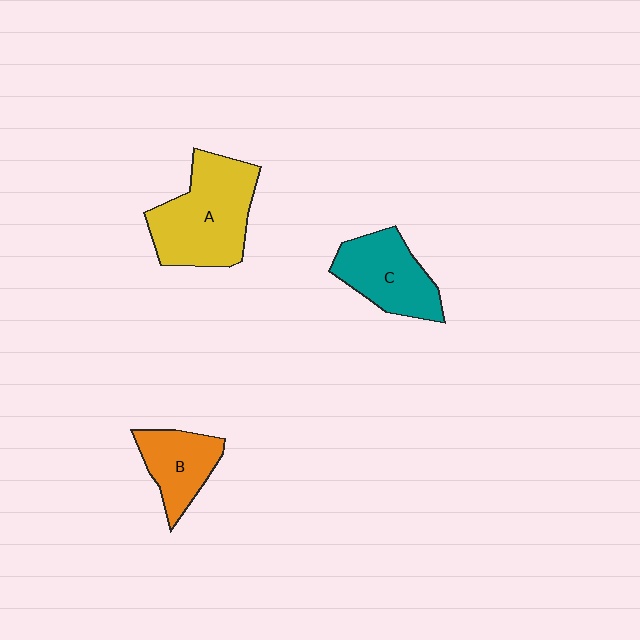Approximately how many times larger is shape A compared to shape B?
Approximately 1.8 times.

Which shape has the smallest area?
Shape B (orange).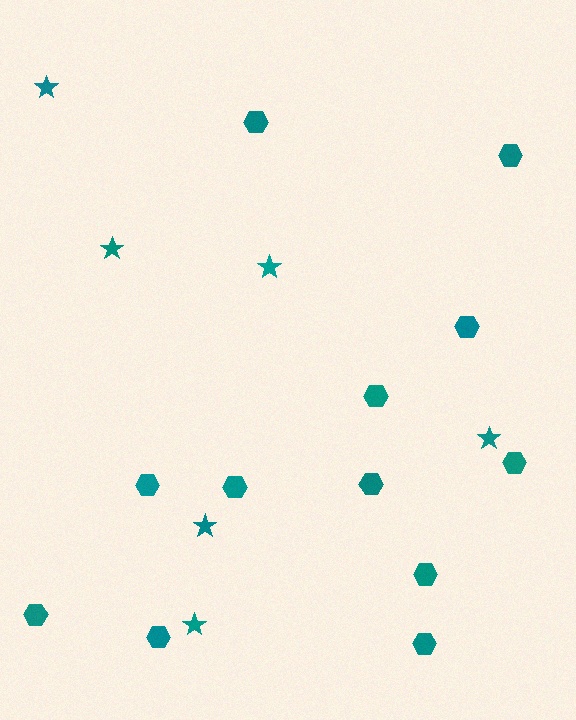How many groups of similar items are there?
There are 2 groups: one group of stars (6) and one group of hexagons (12).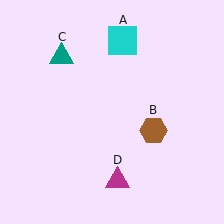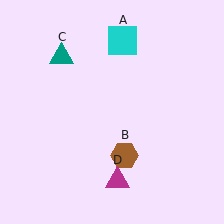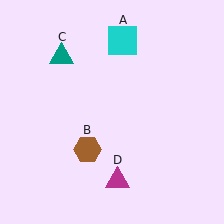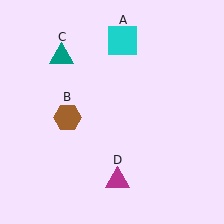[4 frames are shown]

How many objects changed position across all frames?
1 object changed position: brown hexagon (object B).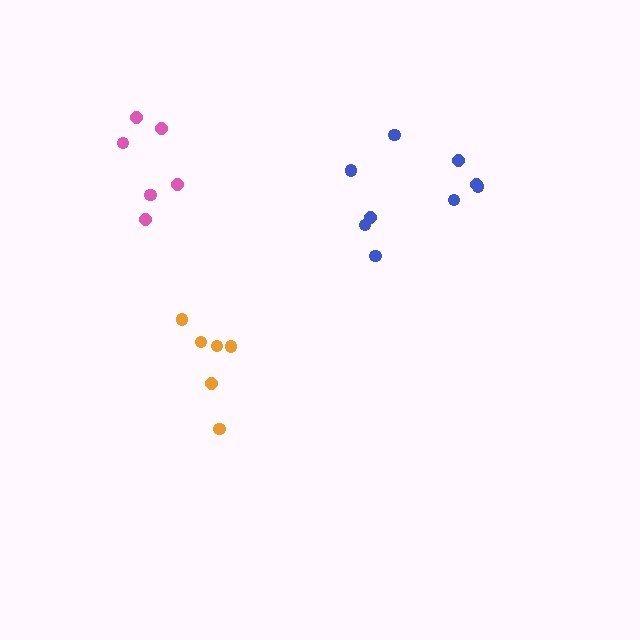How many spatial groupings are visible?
There are 3 spatial groupings.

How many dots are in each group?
Group 1: 9 dots, Group 2: 6 dots, Group 3: 6 dots (21 total).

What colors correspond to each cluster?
The clusters are colored: blue, orange, pink.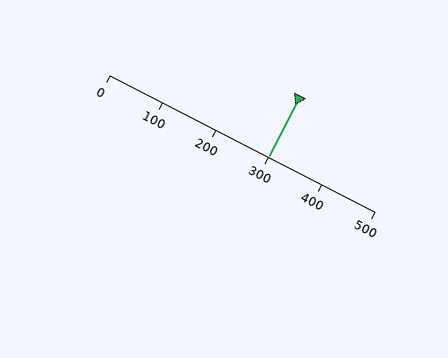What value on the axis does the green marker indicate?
The marker indicates approximately 300.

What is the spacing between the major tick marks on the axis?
The major ticks are spaced 100 apart.